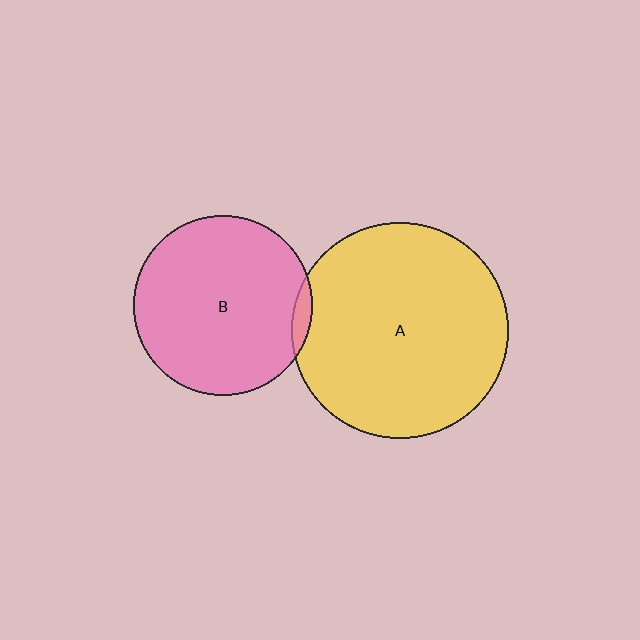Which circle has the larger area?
Circle A (yellow).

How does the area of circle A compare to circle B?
Approximately 1.5 times.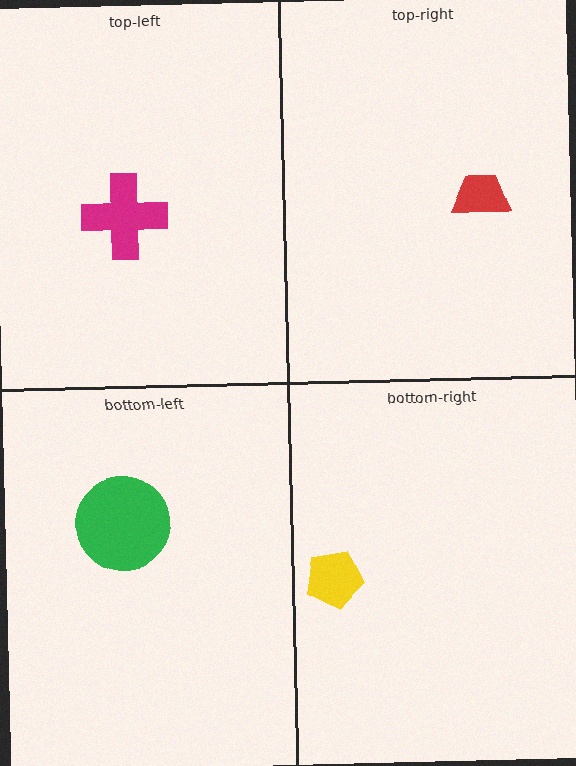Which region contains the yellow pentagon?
The bottom-right region.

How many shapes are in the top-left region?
1.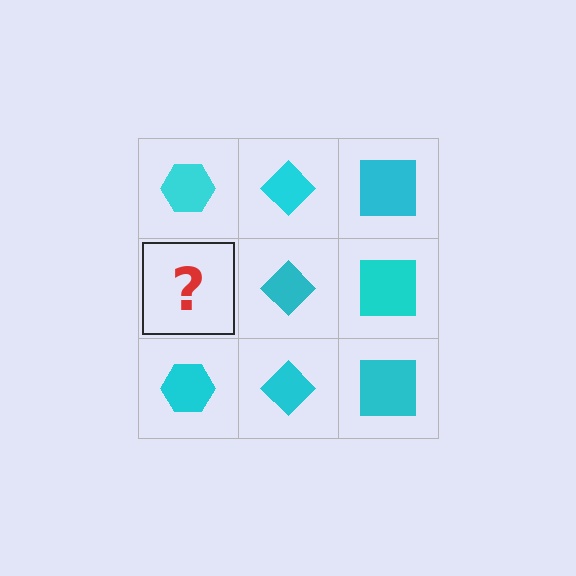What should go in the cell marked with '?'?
The missing cell should contain a cyan hexagon.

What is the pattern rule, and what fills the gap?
The rule is that each column has a consistent shape. The gap should be filled with a cyan hexagon.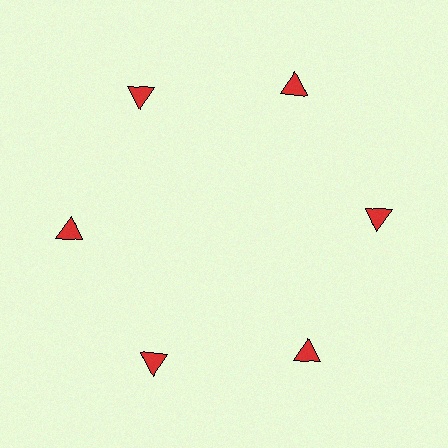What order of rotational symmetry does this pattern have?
This pattern has 6-fold rotational symmetry.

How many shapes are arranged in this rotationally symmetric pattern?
There are 6 shapes, arranged in 6 groups of 1.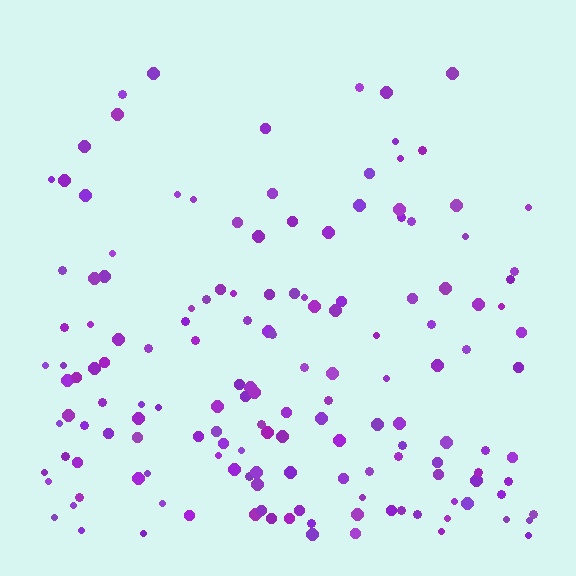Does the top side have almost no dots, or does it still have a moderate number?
Still a moderate number, just noticeably fewer than the bottom.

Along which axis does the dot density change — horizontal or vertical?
Vertical.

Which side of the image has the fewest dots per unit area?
The top.